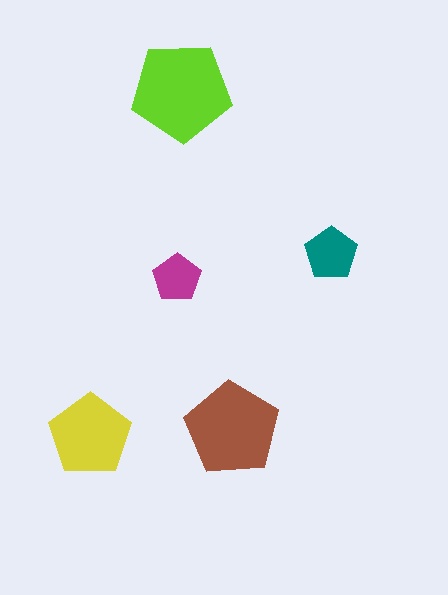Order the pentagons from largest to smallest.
the lime one, the brown one, the yellow one, the teal one, the magenta one.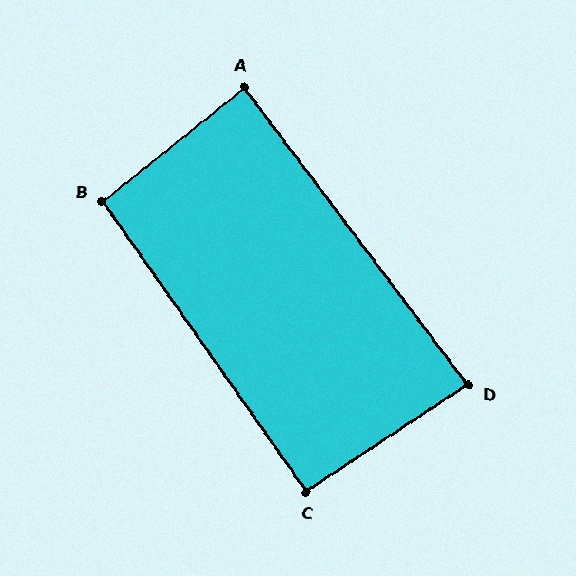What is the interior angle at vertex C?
Approximately 92 degrees (approximately right).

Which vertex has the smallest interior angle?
D, at approximately 86 degrees.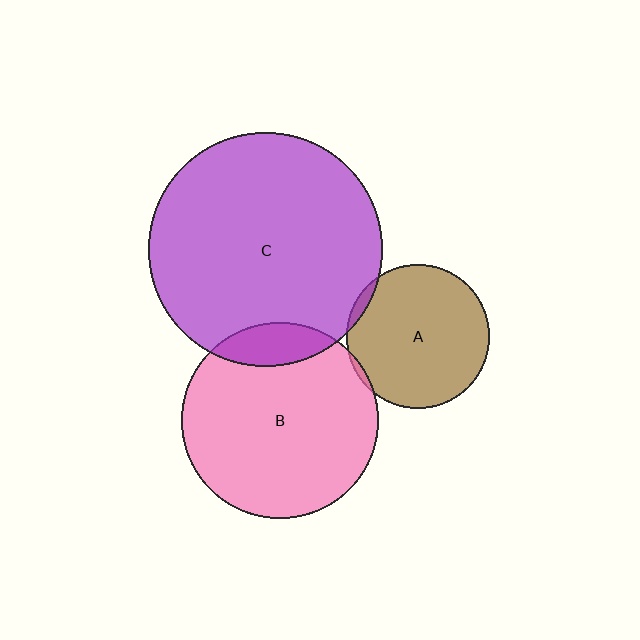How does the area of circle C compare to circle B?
Approximately 1.4 times.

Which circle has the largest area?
Circle C (purple).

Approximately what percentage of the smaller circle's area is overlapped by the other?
Approximately 5%.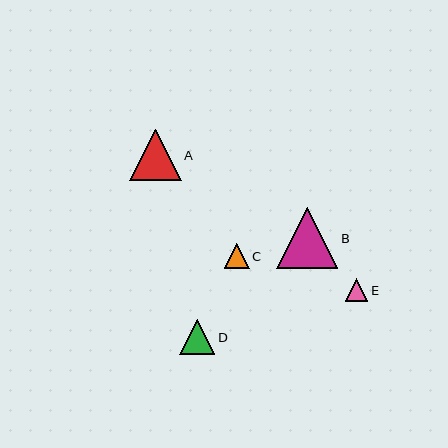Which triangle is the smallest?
Triangle E is the smallest with a size of approximately 22 pixels.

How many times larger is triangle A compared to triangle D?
Triangle A is approximately 1.5 times the size of triangle D.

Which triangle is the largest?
Triangle B is the largest with a size of approximately 61 pixels.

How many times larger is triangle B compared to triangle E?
Triangle B is approximately 2.7 times the size of triangle E.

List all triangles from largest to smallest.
From largest to smallest: B, A, D, C, E.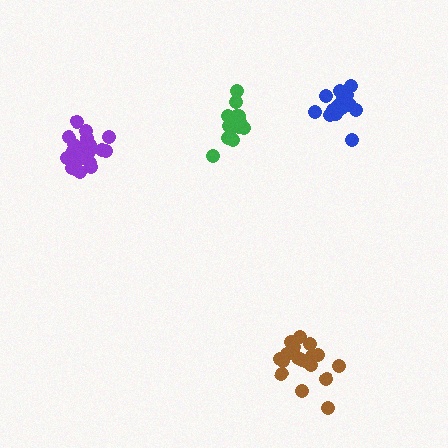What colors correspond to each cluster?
The clusters are colored: green, purple, brown, blue.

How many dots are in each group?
Group 1: 15 dots, Group 2: 21 dots, Group 3: 19 dots, Group 4: 15 dots (70 total).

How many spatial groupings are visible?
There are 4 spatial groupings.